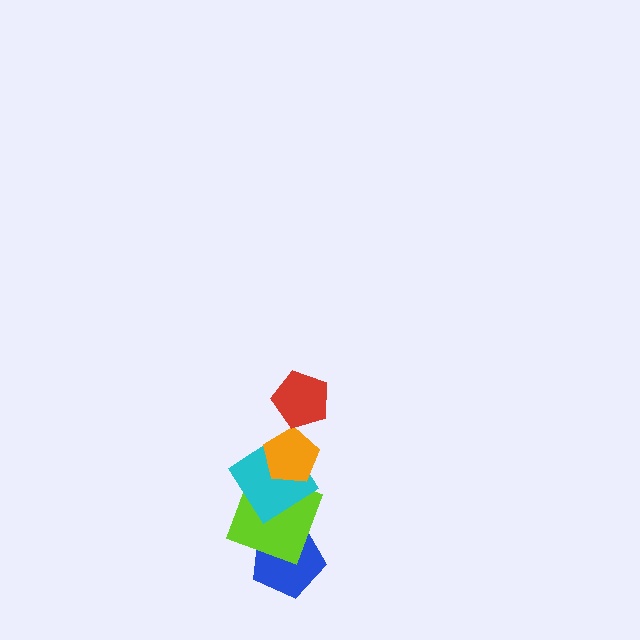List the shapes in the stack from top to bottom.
From top to bottom: the red pentagon, the orange pentagon, the cyan diamond, the lime square, the blue pentagon.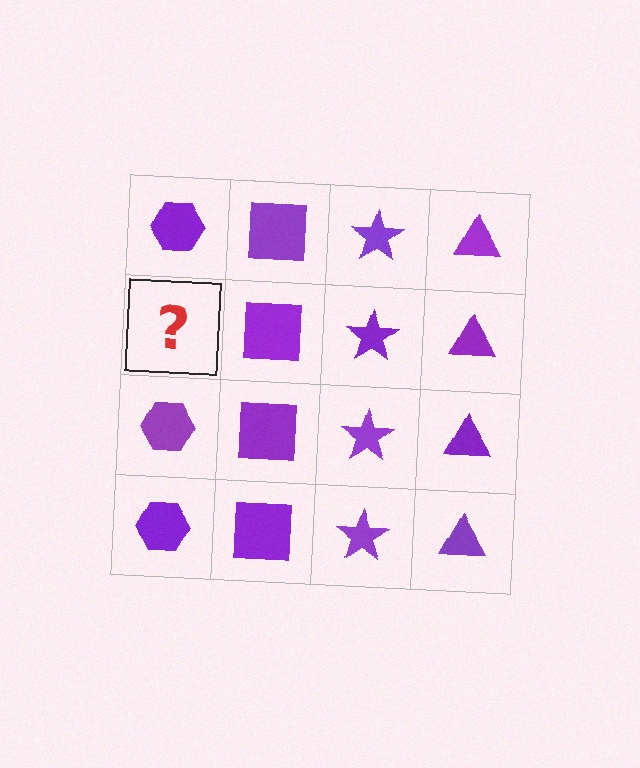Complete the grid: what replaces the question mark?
The question mark should be replaced with a purple hexagon.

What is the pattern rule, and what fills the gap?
The rule is that each column has a consistent shape. The gap should be filled with a purple hexagon.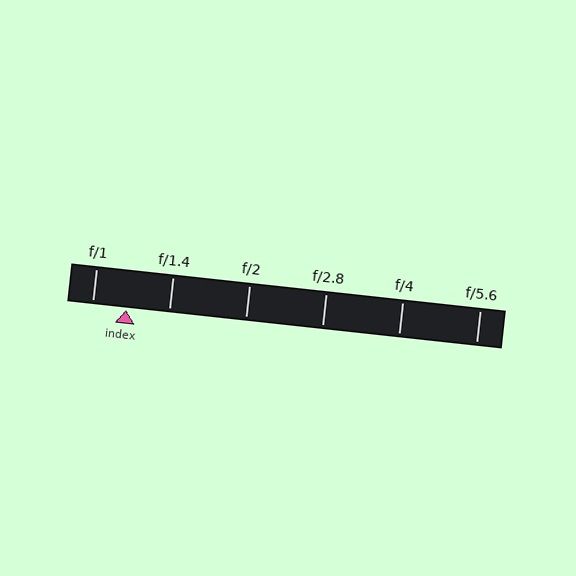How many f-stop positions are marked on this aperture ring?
There are 6 f-stop positions marked.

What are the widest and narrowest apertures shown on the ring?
The widest aperture shown is f/1 and the narrowest is f/5.6.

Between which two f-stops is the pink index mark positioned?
The index mark is between f/1 and f/1.4.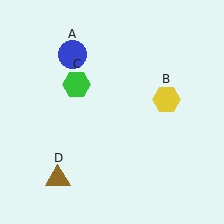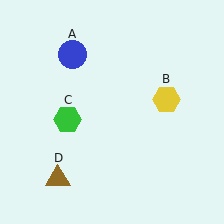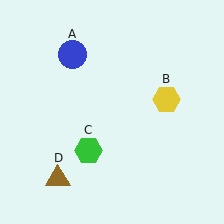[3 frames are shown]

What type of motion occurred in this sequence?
The green hexagon (object C) rotated counterclockwise around the center of the scene.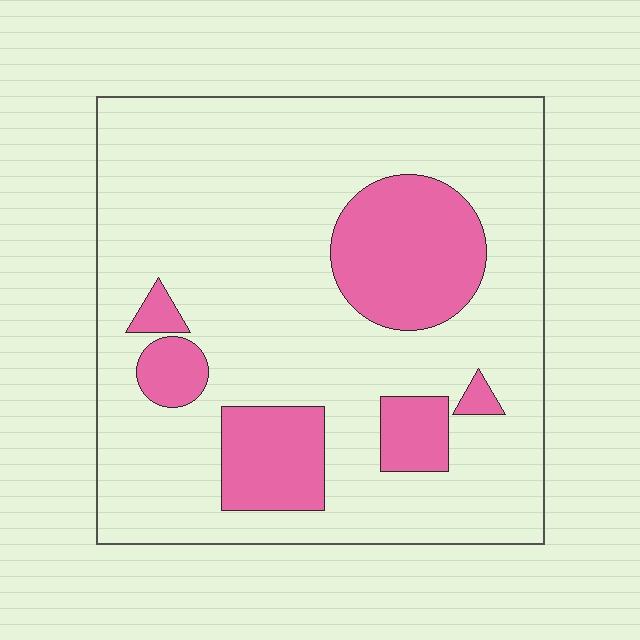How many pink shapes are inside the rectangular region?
6.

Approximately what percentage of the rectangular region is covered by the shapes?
Approximately 20%.